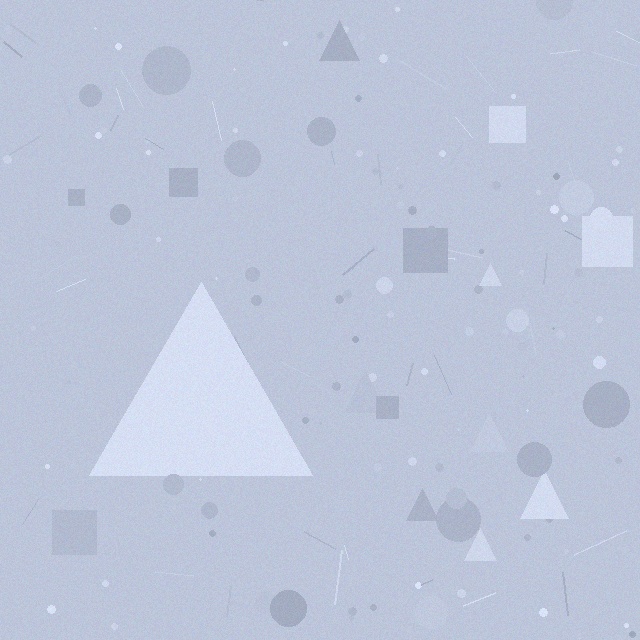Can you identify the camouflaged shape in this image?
The camouflaged shape is a triangle.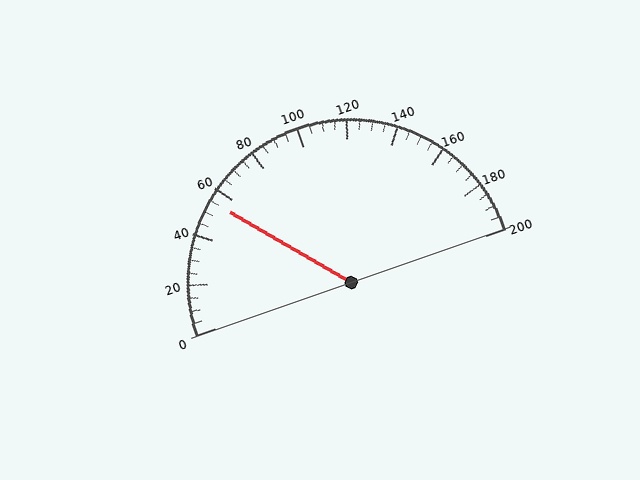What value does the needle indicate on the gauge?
The needle indicates approximately 55.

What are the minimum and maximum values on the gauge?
The gauge ranges from 0 to 200.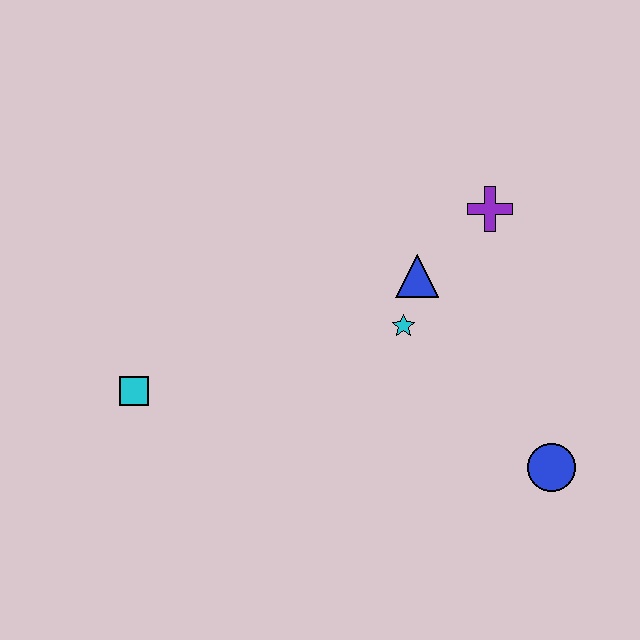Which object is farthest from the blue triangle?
The cyan square is farthest from the blue triangle.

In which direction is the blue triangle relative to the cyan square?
The blue triangle is to the right of the cyan square.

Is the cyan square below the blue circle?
No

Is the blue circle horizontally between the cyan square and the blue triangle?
No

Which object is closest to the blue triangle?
The cyan star is closest to the blue triangle.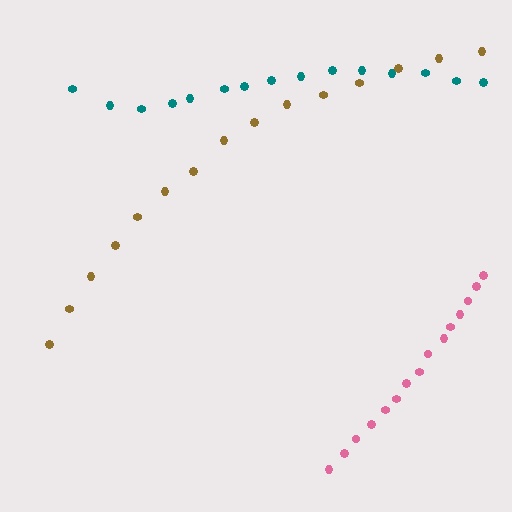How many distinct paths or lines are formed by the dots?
There are 3 distinct paths.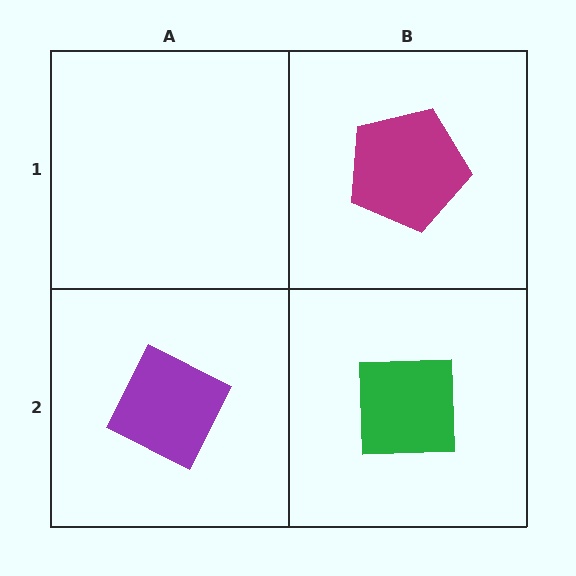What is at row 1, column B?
A magenta pentagon.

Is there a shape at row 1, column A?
No, that cell is empty.